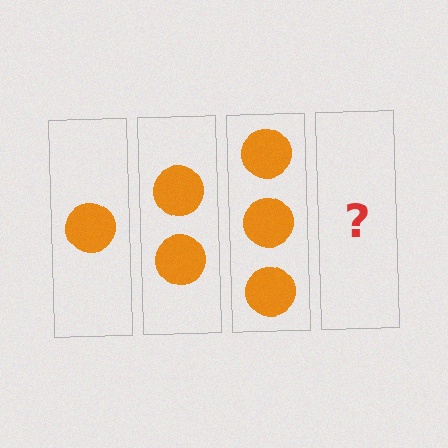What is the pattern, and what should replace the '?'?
The pattern is that each step adds one more circle. The '?' should be 4 circles.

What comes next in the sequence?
The next element should be 4 circles.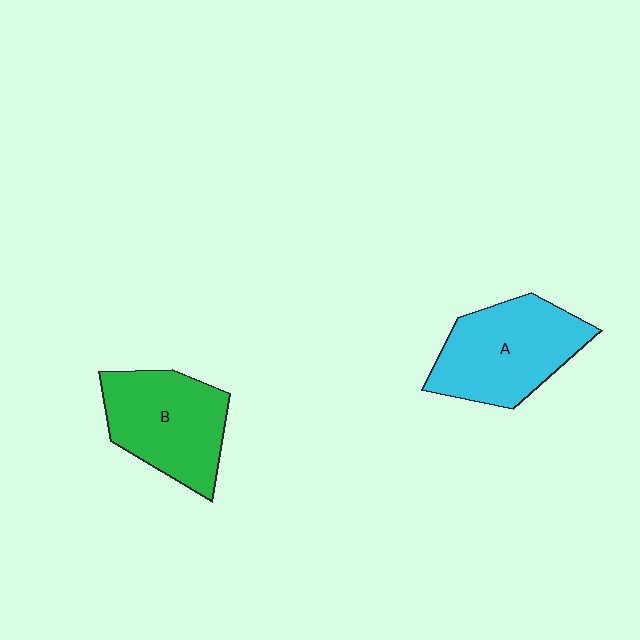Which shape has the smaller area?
Shape B (green).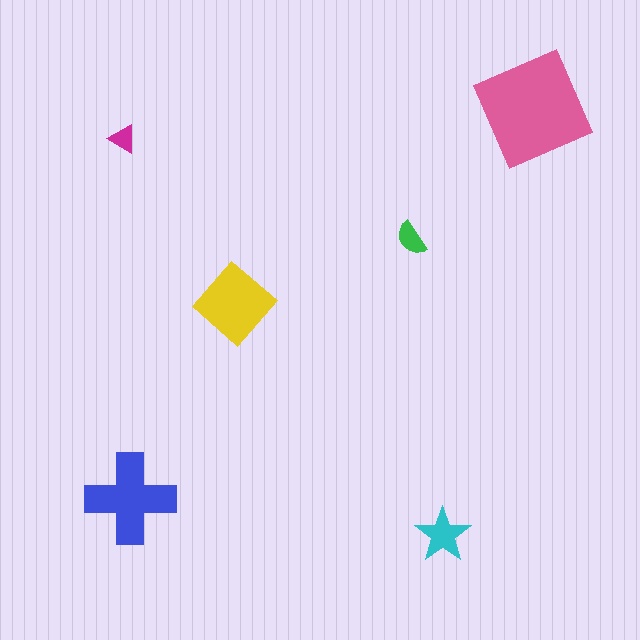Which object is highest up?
The pink square is topmost.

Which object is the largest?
The pink square.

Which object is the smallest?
The magenta triangle.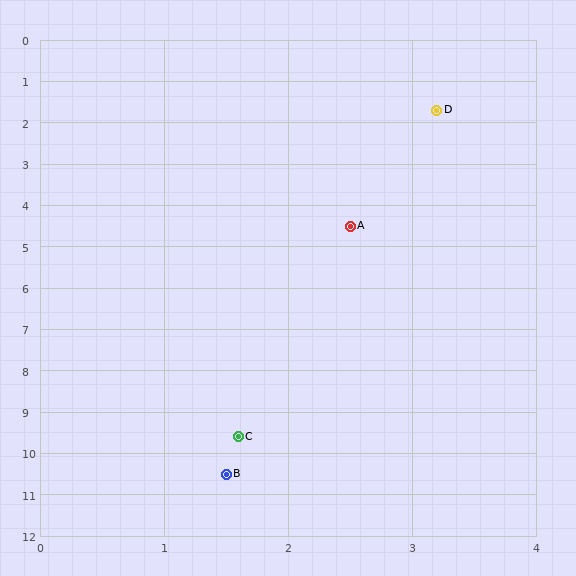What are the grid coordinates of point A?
Point A is at approximately (2.5, 4.5).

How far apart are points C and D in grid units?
Points C and D are about 8.1 grid units apart.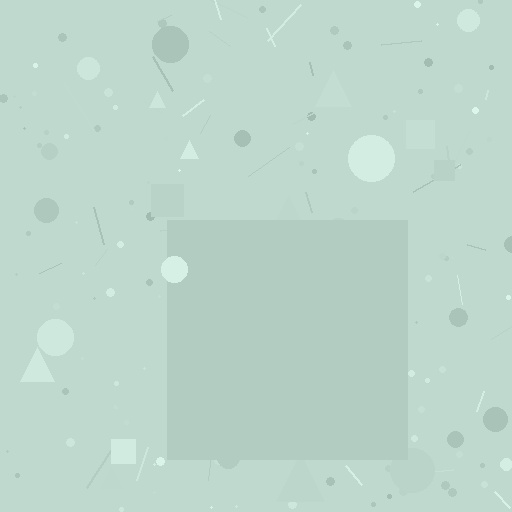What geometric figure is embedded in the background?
A square is embedded in the background.